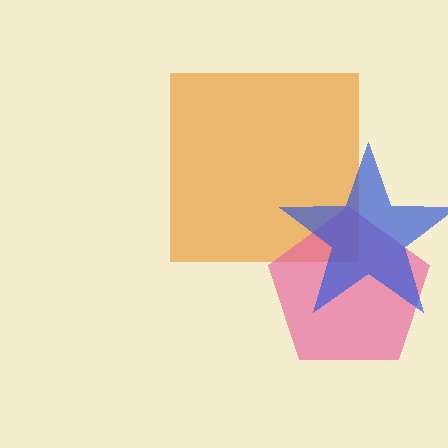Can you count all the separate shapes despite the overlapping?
Yes, there are 3 separate shapes.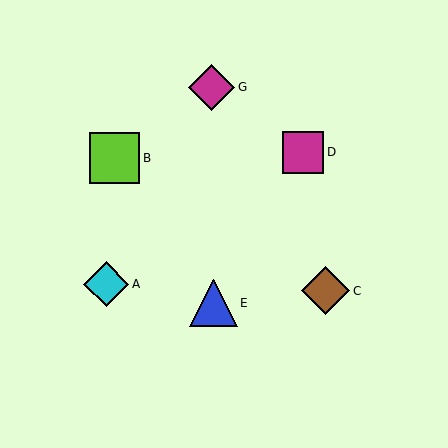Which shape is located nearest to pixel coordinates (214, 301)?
The blue triangle (labeled E) at (213, 303) is nearest to that location.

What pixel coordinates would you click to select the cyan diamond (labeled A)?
Click at (106, 284) to select the cyan diamond A.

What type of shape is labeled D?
Shape D is a magenta square.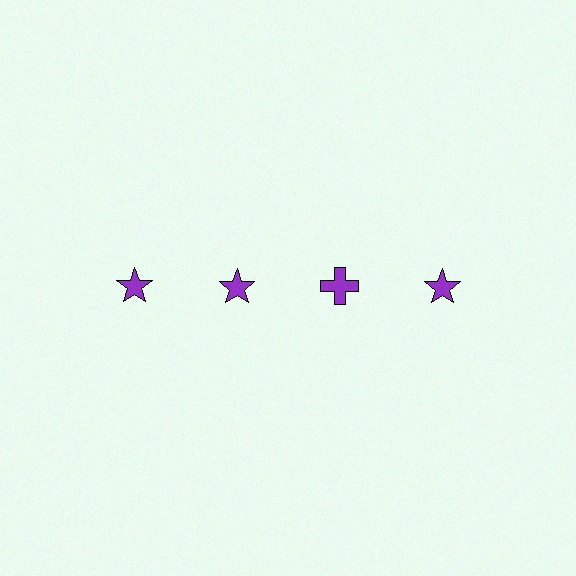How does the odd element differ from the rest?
It has a different shape: cross instead of star.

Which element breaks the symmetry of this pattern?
The purple cross in the top row, center column breaks the symmetry. All other shapes are purple stars.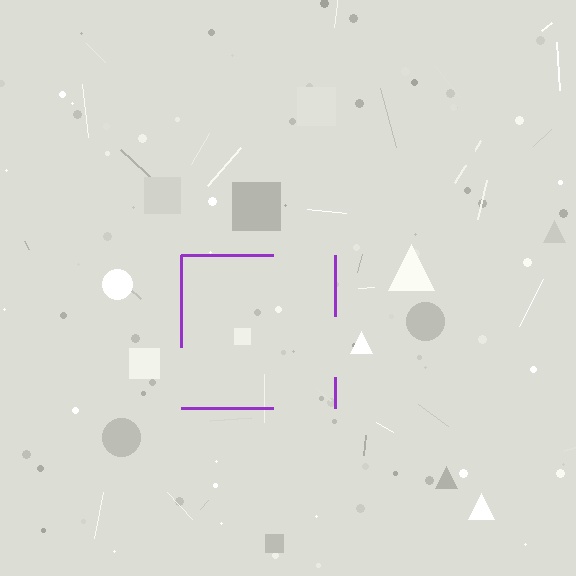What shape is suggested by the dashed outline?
The dashed outline suggests a square.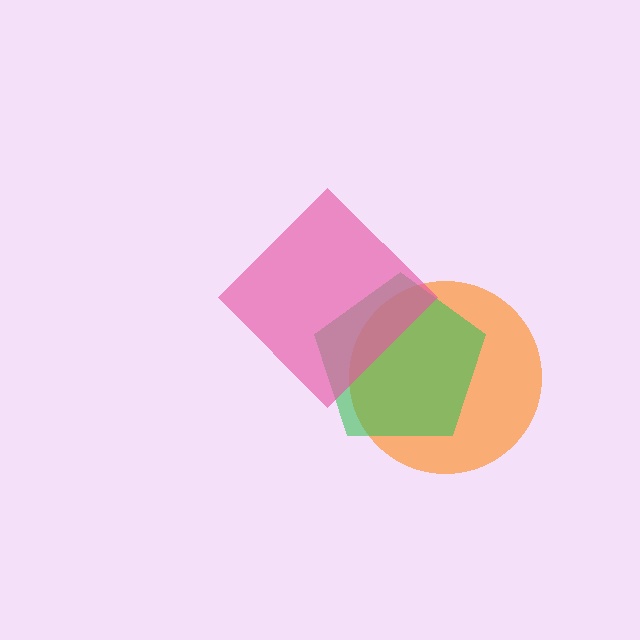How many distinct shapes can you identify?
There are 3 distinct shapes: an orange circle, a green pentagon, a pink diamond.